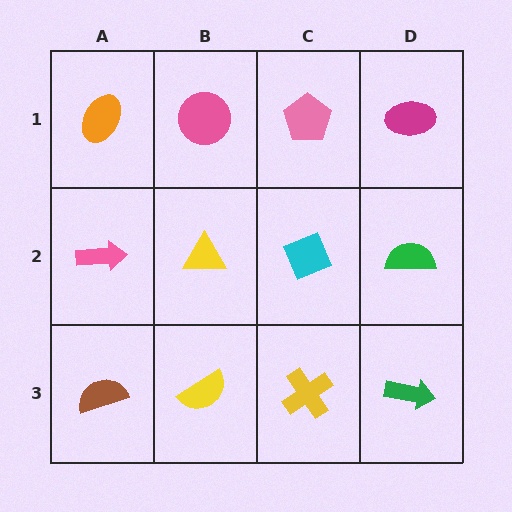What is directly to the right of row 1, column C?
A magenta ellipse.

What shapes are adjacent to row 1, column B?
A yellow triangle (row 2, column B), an orange ellipse (row 1, column A), a pink pentagon (row 1, column C).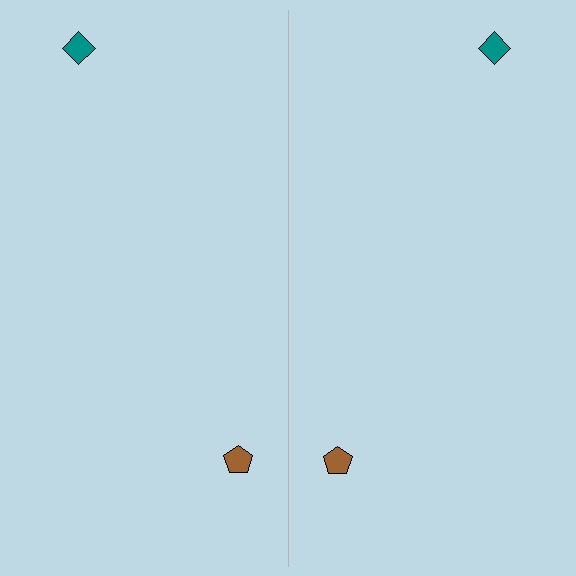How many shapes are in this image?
There are 4 shapes in this image.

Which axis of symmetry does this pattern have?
The pattern has a vertical axis of symmetry running through the center of the image.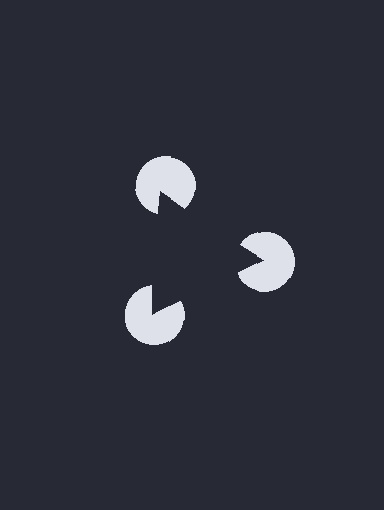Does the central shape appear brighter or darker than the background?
It typically appears slightly darker than the background, even though no actual brightness change is drawn.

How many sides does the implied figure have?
3 sides.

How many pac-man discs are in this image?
There are 3 — one at each vertex of the illusory triangle.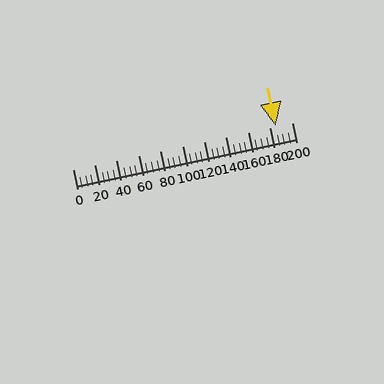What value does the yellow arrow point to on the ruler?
The yellow arrow points to approximately 185.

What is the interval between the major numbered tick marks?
The major tick marks are spaced 20 units apart.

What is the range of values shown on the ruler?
The ruler shows values from 0 to 200.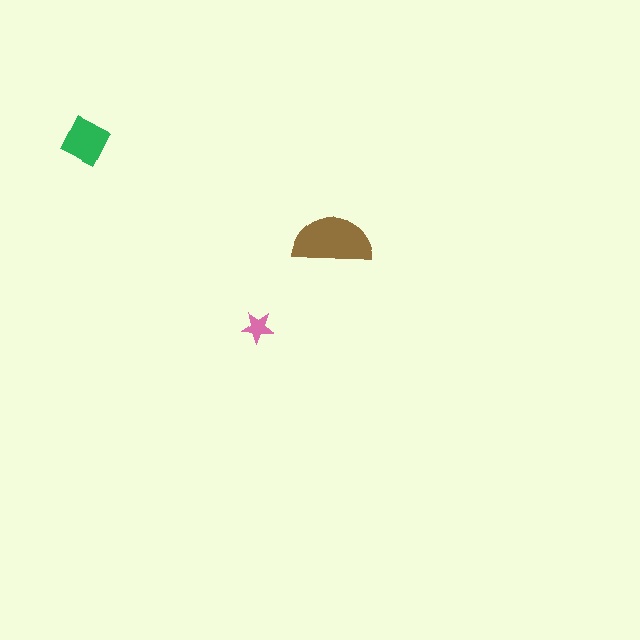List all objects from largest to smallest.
The brown semicircle, the green diamond, the pink star.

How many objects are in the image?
There are 3 objects in the image.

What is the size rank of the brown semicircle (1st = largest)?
1st.